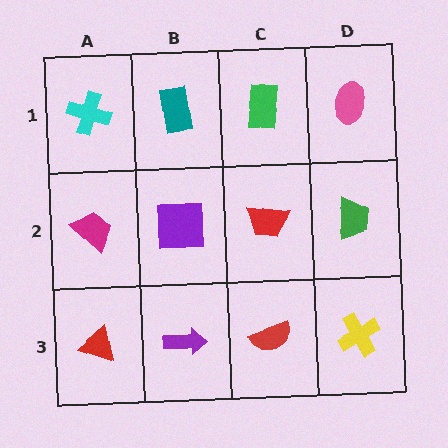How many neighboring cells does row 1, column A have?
2.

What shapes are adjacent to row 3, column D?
A green trapezoid (row 2, column D), a red semicircle (row 3, column C).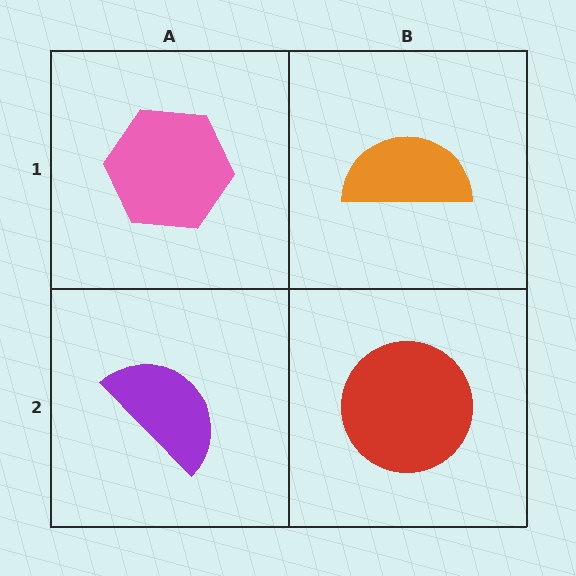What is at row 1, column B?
An orange semicircle.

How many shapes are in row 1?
2 shapes.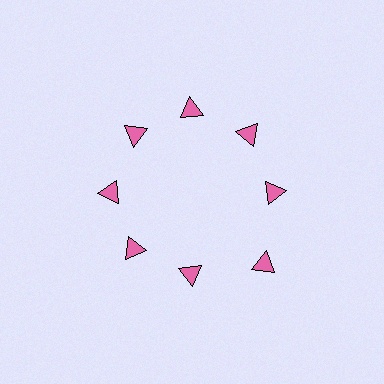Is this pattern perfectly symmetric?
No. The 8 pink triangles are arranged in a ring, but one element near the 4 o'clock position is pushed outward from the center, breaking the 8-fold rotational symmetry.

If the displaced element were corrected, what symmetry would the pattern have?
It would have 8-fold rotational symmetry — the pattern would map onto itself every 45 degrees.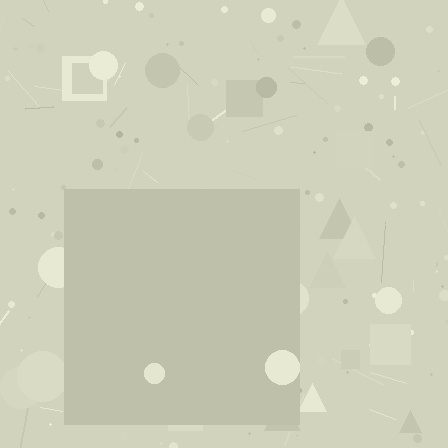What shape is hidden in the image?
A square is hidden in the image.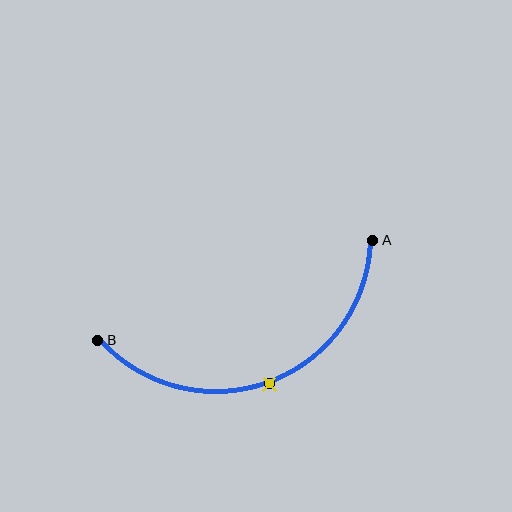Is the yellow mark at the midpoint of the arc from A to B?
Yes. The yellow mark lies on the arc at equal arc-length from both A and B — it is the arc midpoint.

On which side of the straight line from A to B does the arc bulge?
The arc bulges below the straight line connecting A and B.